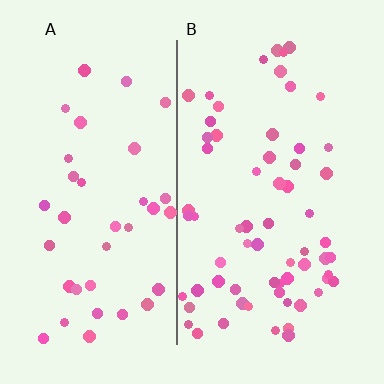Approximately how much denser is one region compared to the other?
Approximately 1.7× — region B over region A.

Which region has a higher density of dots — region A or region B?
B (the right).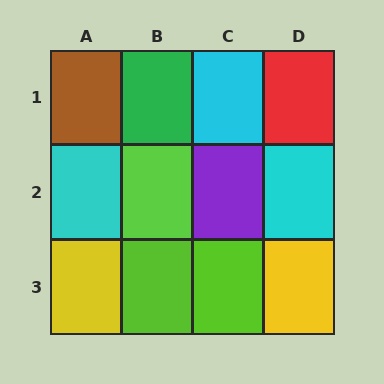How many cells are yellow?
2 cells are yellow.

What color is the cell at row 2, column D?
Cyan.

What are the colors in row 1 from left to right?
Brown, green, cyan, red.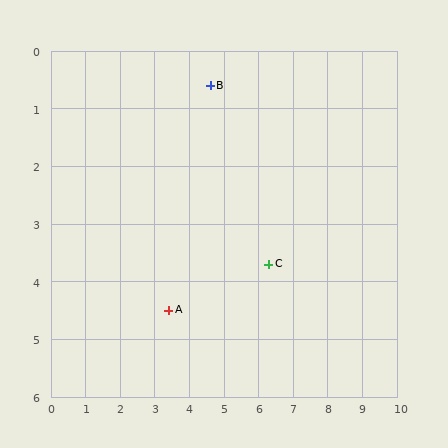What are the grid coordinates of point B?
Point B is at approximately (4.6, 0.6).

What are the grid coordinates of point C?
Point C is at approximately (6.3, 3.7).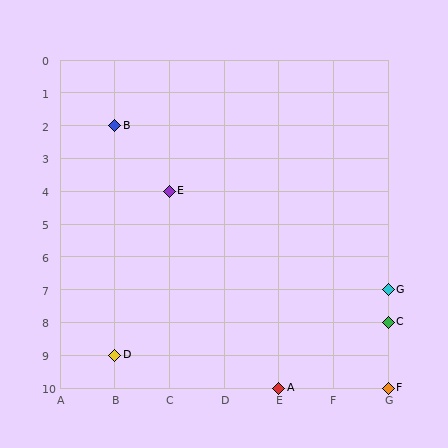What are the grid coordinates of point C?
Point C is at grid coordinates (G, 8).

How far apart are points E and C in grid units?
Points E and C are 4 columns and 4 rows apart (about 5.7 grid units diagonally).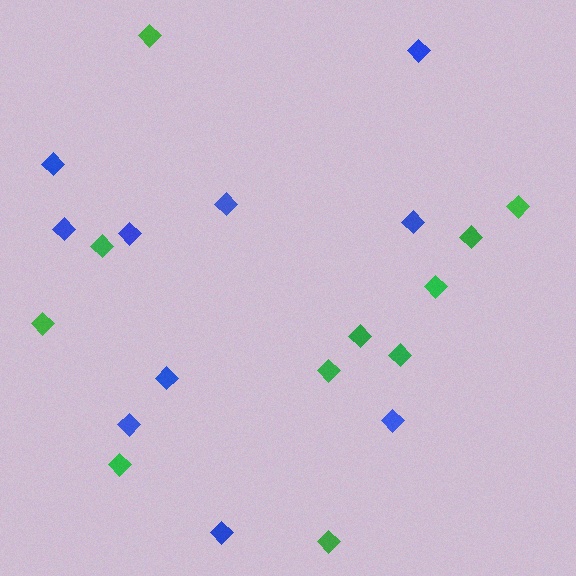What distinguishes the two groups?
There are 2 groups: one group of blue diamonds (10) and one group of green diamonds (11).